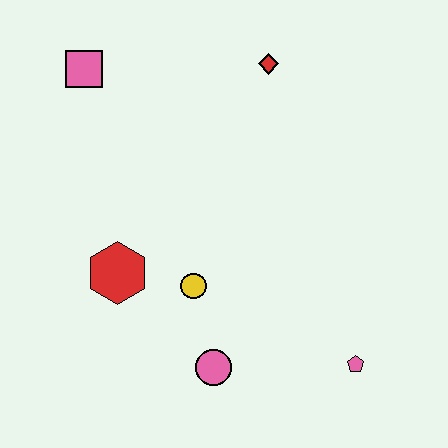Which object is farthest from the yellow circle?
The pink square is farthest from the yellow circle.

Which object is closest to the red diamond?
The pink square is closest to the red diamond.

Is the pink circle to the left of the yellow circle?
No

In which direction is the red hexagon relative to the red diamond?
The red hexagon is below the red diamond.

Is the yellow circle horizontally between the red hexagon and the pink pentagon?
Yes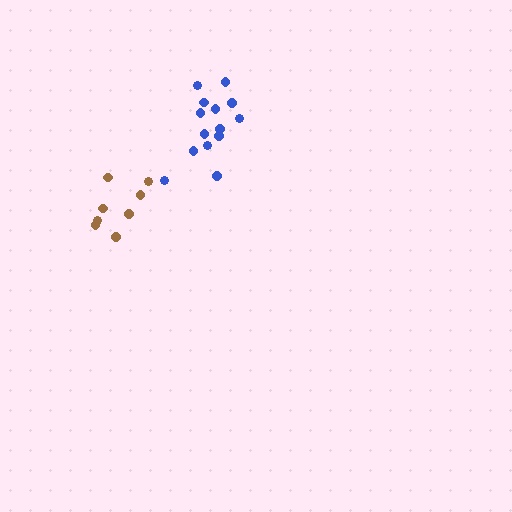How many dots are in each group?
Group 1: 8 dots, Group 2: 14 dots (22 total).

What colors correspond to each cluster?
The clusters are colored: brown, blue.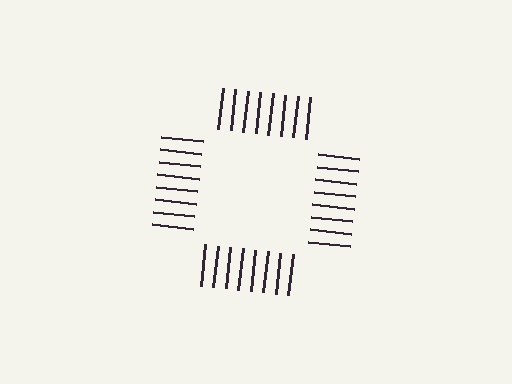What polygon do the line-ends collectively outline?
An illusory square — the line segments terminate on its edges but no continuous stroke is drawn.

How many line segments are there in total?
32 — 8 along each of the 4 edges.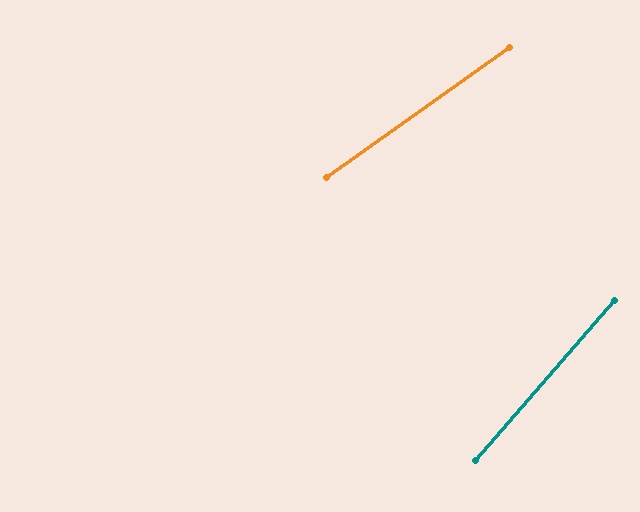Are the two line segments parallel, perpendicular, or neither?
Neither parallel nor perpendicular — they differ by about 14°.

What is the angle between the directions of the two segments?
Approximately 14 degrees.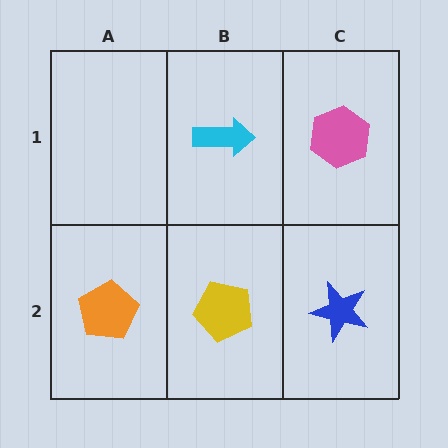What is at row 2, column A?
An orange pentagon.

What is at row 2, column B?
A yellow pentagon.